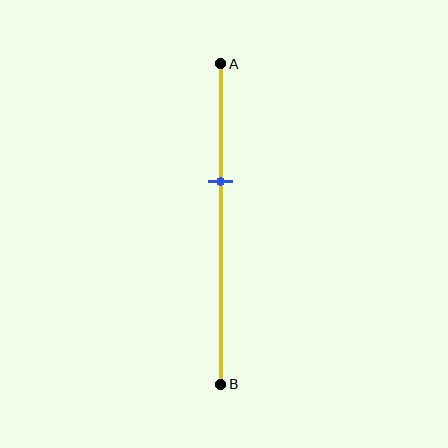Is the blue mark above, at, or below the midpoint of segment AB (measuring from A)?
The blue mark is above the midpoint of segment AB.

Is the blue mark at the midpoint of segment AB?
No, the mark is at about 35% from A, not at the 50% midpoint.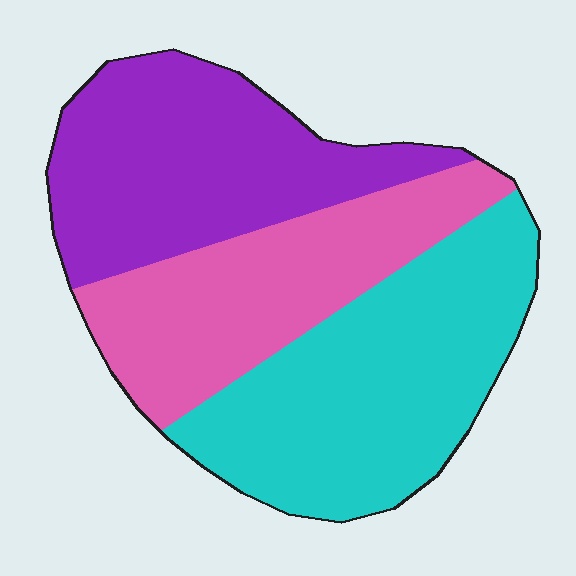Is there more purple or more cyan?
Cyan.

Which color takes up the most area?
Cyan, at roughly 40%.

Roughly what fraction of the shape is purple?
Purple takes up about one third (1/3) of the shape.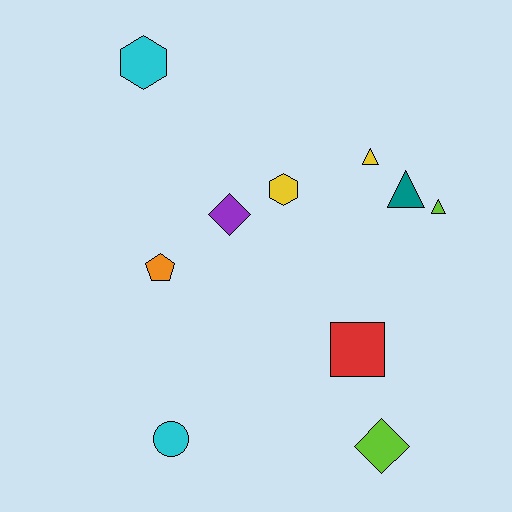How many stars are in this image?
There are no stars.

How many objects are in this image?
There are 10 objects.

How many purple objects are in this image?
There is 1 purple object.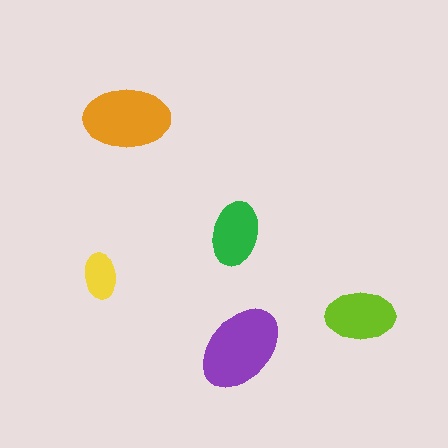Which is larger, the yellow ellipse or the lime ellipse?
The lime one.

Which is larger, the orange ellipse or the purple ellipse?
The purple one.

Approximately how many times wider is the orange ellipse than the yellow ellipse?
About 2 times wider.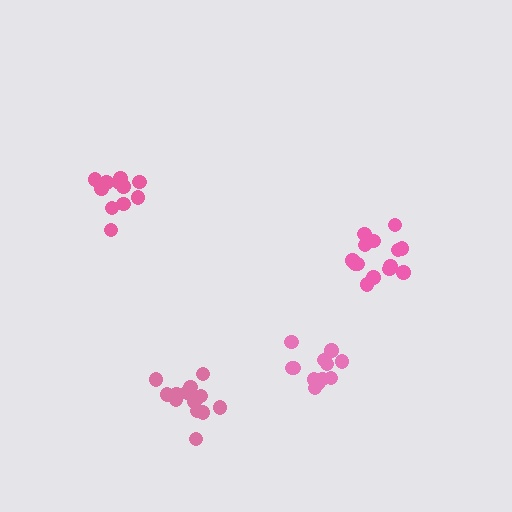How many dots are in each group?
Group 1: 11 dots, Group 2: 13 dots, Group 3: 13 dots, Group 4: 14 dots (51 total).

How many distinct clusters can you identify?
There are 4 distinct clusters.